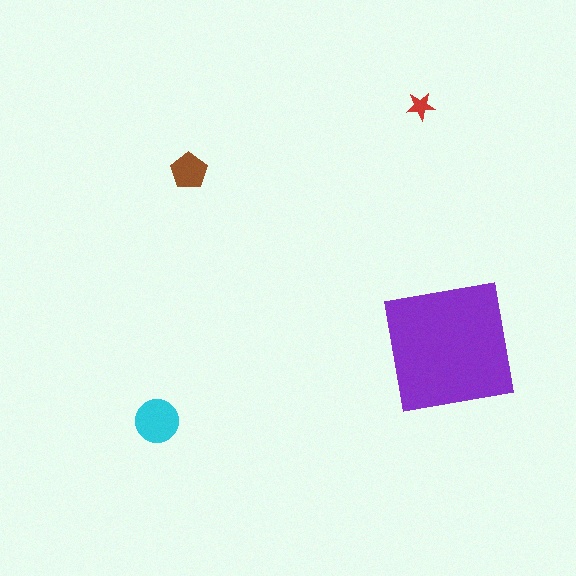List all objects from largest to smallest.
The purple square, the cyan circle, the brown pentagon, the red star.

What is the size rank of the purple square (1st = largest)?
1st.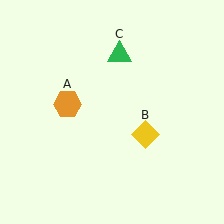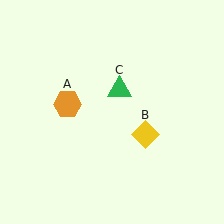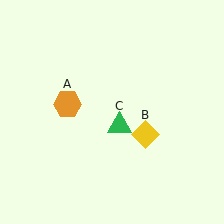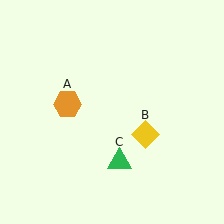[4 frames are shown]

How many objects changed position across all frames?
1 object changed position: green triangle (object C).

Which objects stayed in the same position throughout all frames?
Orange hexagon (object A) and yellow diamond (object B) remained stationary.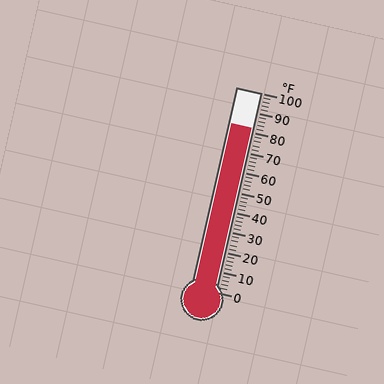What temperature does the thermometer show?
The thermometer shows approximately 82°F.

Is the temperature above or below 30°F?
The temperature is above 30°F.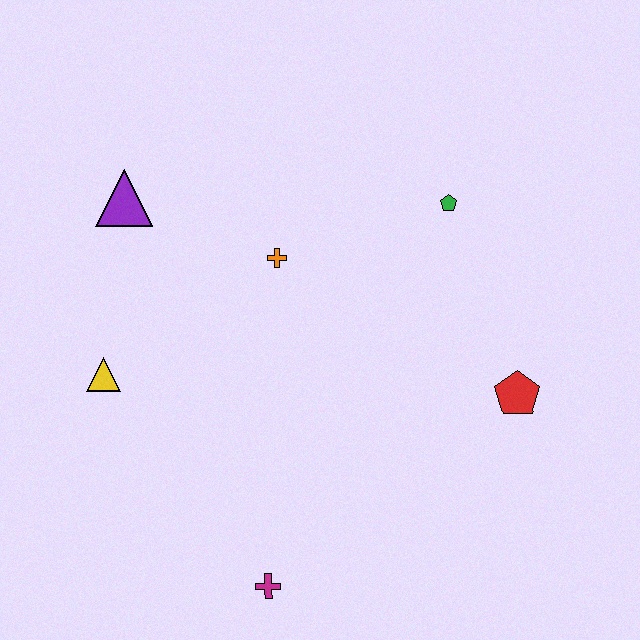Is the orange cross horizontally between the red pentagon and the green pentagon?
No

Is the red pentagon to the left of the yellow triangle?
No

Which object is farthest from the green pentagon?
The magenta cross is farthest from the green pentagon.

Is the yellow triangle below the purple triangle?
Yes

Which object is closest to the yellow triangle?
The purple triangle is closest to the yellow triangle.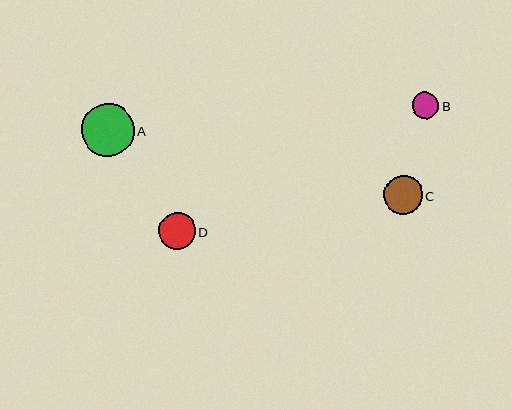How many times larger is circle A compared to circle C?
Circle A is approximately 1.4 times the size of circle C.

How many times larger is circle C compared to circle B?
Circle C is approximately 1.5 times the size of circle B.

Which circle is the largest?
Circle A is the largest with a size of approximately 52 pixels.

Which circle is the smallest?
Circle B is the smallest with a size of approximately 27 pixels.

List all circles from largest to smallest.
From largest to smallest: A, C, D, B.